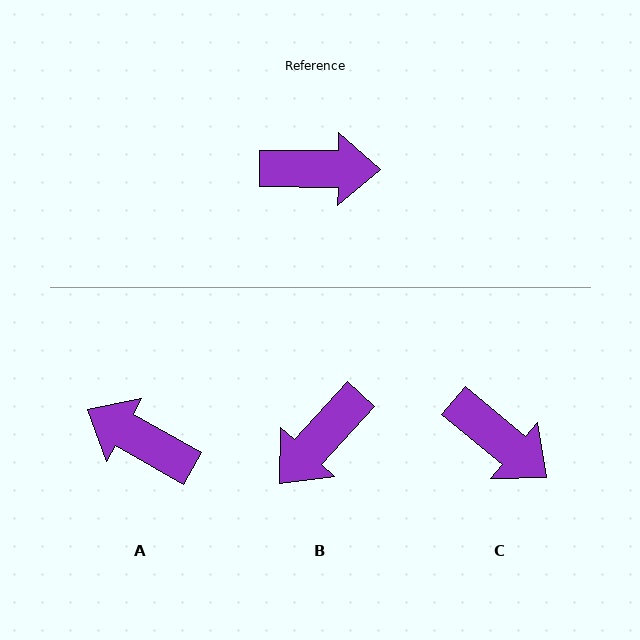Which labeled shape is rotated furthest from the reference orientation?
A, about 151 degrees away.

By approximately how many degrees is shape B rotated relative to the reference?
Approximately 132 degrees clockwise.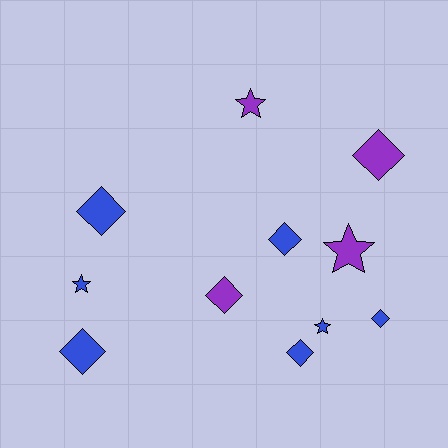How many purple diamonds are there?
There are 2 purple diamonds.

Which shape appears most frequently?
Diamond, with 7 objects.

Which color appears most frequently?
Blue, with 7 objects.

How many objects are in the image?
There are 11 objects.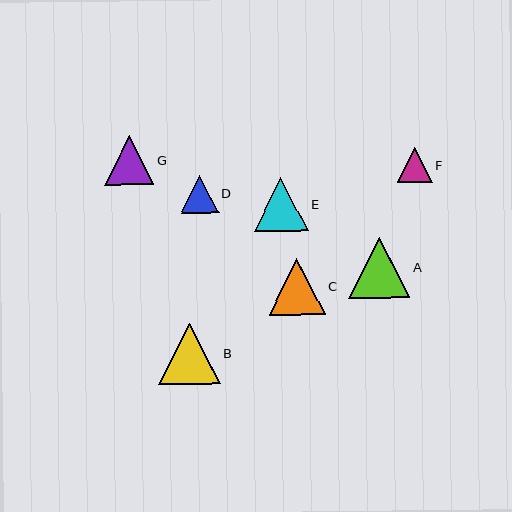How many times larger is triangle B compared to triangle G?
Triangle B is approximately 1.3 times the size of triangle G.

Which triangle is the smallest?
Triangle F is the smallest with a size of approximately 35 pixels.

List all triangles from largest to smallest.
From largest to smallest: B, A, C, E, G, D, F.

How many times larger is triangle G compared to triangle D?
Triangle G is approximately 1.3 times the size of triangle D.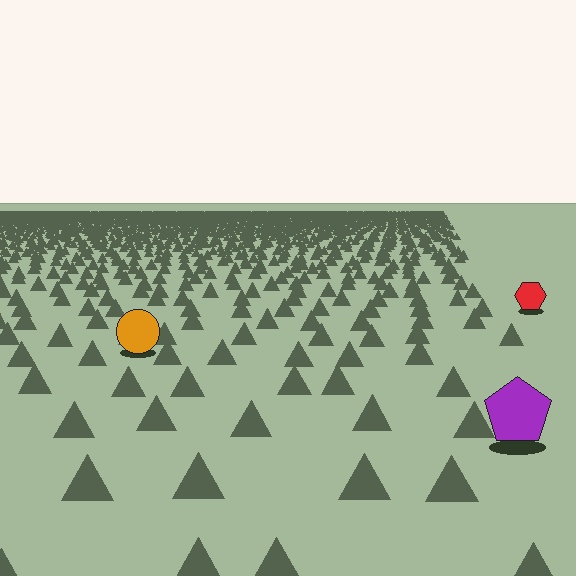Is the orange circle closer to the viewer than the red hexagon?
Yes. The orange circle is closer — you can tell from the texture gradient: the ground texture is coarser near it.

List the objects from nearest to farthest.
From nearest to farthest: the purple pentagon, the orange circle, the red hexagon.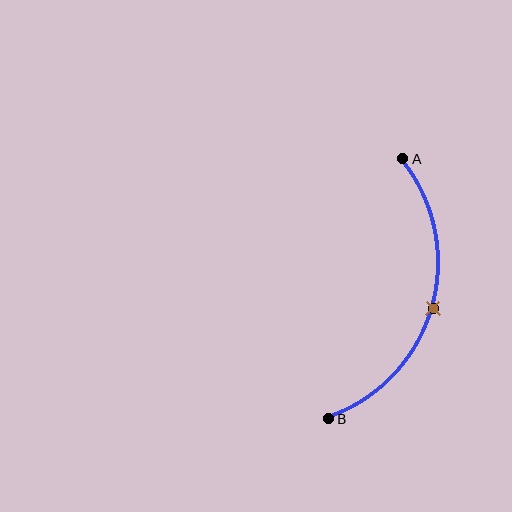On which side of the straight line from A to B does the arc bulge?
The arc bulges to the right of the straight line connecting A and B.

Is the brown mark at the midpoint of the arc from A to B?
Yes. The brown mark lies on the arc at equal arc-length from both A and B — it is the arc midpoint.